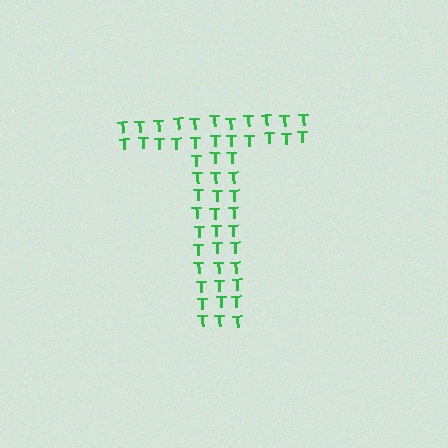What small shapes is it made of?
It is made of small letter T's.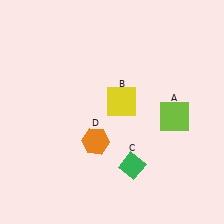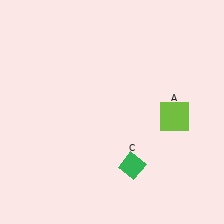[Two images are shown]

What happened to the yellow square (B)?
The yellow square (B) was removed in Image 2. It was in the top-right area of Image 1.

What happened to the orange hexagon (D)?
The orange hexagon (D) was removed in Image 2. It was in the bottom-left area of Image 1.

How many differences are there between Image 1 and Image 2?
There are 2 differences between the two images.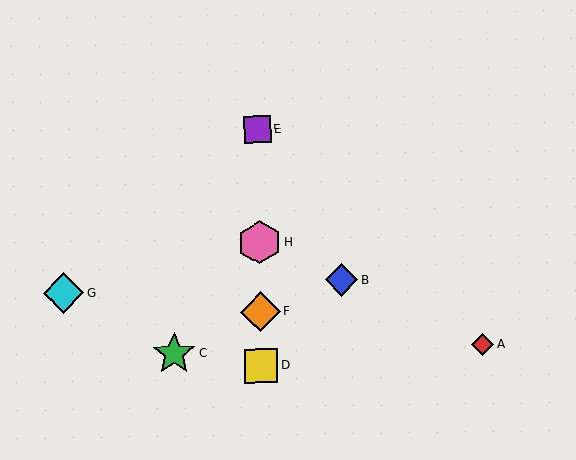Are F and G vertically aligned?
No, F is at x≈260 and G is at x≈63.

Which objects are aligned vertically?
Objects D, E, F, H are aligned vertically.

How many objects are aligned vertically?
4 objects (D, E, F, H) are aligned vertically.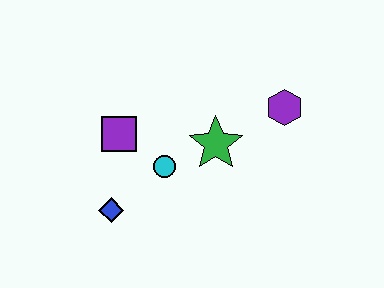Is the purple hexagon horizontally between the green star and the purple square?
No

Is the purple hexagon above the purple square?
Yes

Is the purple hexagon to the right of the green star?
Yes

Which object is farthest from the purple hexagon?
The blue diamond is farthest from the purple hexagon.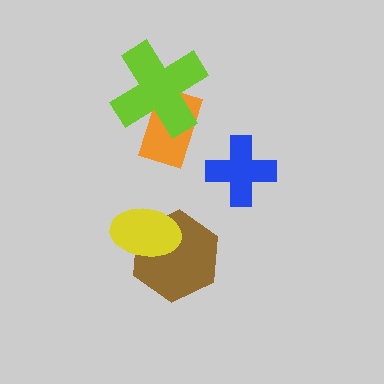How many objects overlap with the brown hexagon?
1 object overlaps with the brown hexagon.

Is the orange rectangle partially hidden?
Yes, it is partially covered by another shape.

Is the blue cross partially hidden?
No, no other shape covers it.